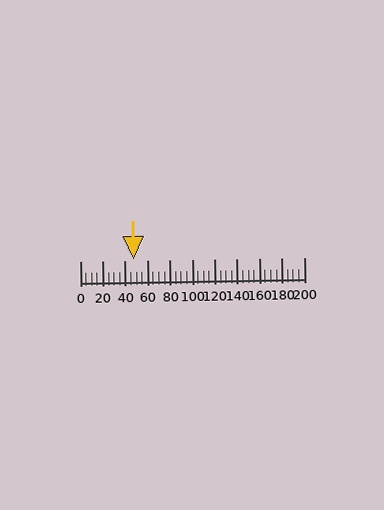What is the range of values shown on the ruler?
The ruler shows values from 0 to 200.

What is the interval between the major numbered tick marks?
The major tick marks are spaced 20 units apart.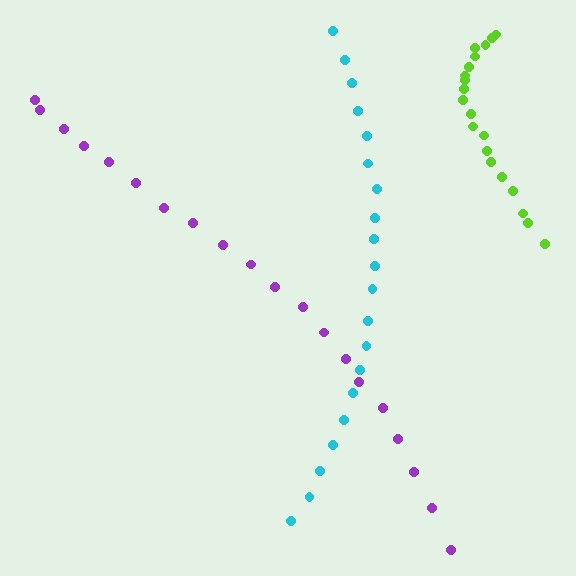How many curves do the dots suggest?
There are 3 distinct paths.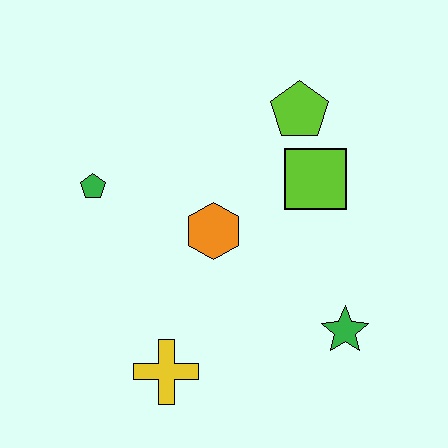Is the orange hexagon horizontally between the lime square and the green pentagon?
Yes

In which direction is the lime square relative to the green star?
The lime square is above the green star.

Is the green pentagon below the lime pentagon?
Yes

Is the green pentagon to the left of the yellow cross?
Yes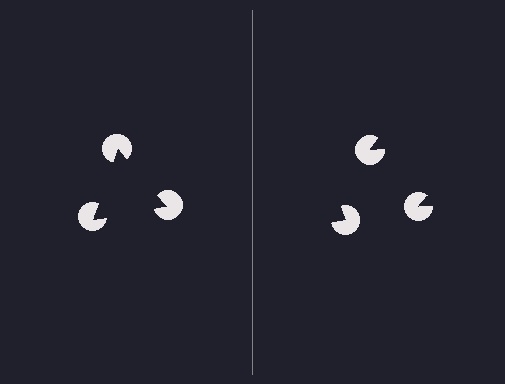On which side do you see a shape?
An illusory triangle appears on the left side. On the right side the wedge cuts are rotated, so no coherent shape forms.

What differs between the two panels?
The pac-man discs are positioned identically on both sides; only the wedge orientations differ. On the left they align to a triangle; on the right they are misaligned.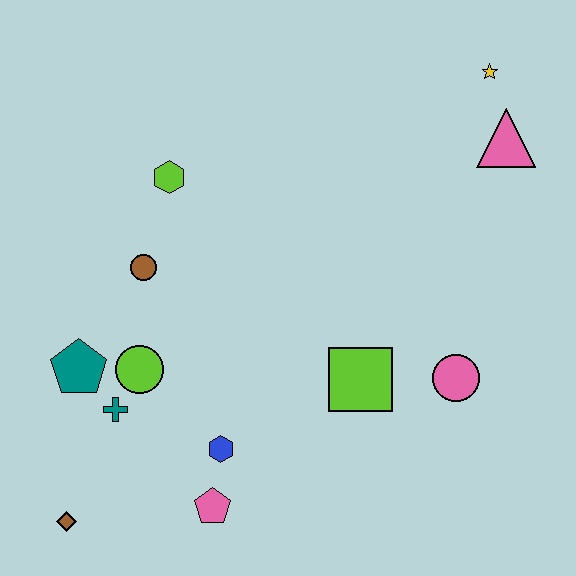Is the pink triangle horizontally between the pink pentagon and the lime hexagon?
No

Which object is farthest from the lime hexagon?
The brown diamond is farthest from the lime hexagon.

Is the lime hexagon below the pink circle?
No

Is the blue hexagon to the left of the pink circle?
Yes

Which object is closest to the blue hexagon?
The pink pentagon is closest to the blue hexagon.